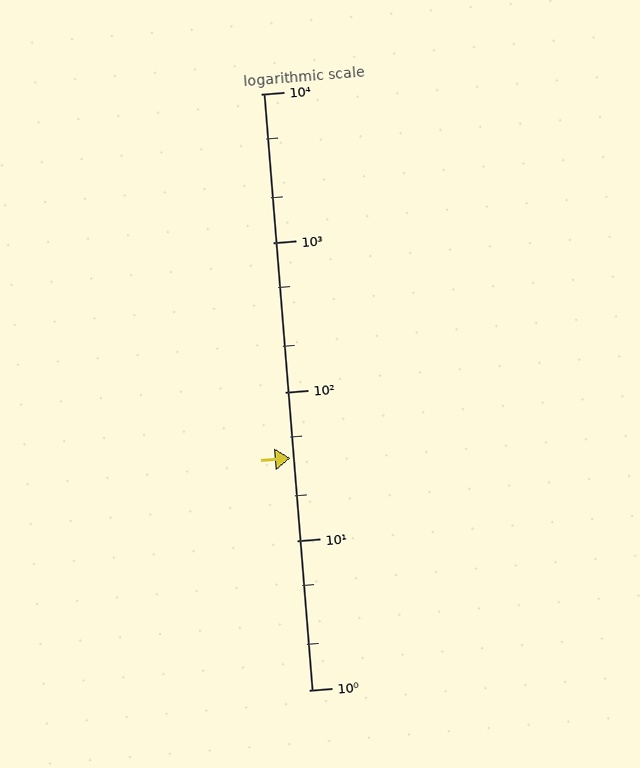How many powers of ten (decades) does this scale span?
The scale spans 4 decades, from 1 to 10000.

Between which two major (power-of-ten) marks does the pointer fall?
The pointer is between 10 and 100.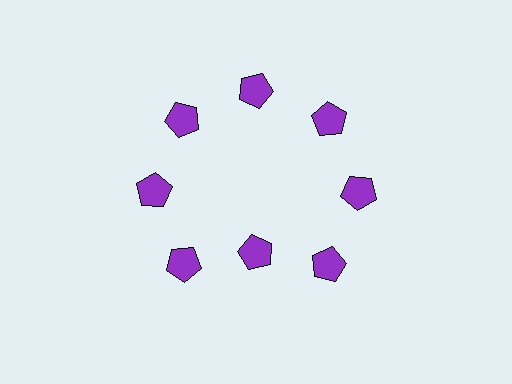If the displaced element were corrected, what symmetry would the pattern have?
It would have 8-fold rotational symmetry — the pattern would map onto itself every 45 degrees.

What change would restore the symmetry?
The symmetry would be restored by moving it outward, back onto the ring so that all 8 pentagons sit at equal angles and equal distance from the center.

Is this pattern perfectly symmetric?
No. The 8 purple pentagons are arranged in a ring, but one element near the 6 o'clock position is pulled inward toward the center, breaking the 8-fold rotational symmetry.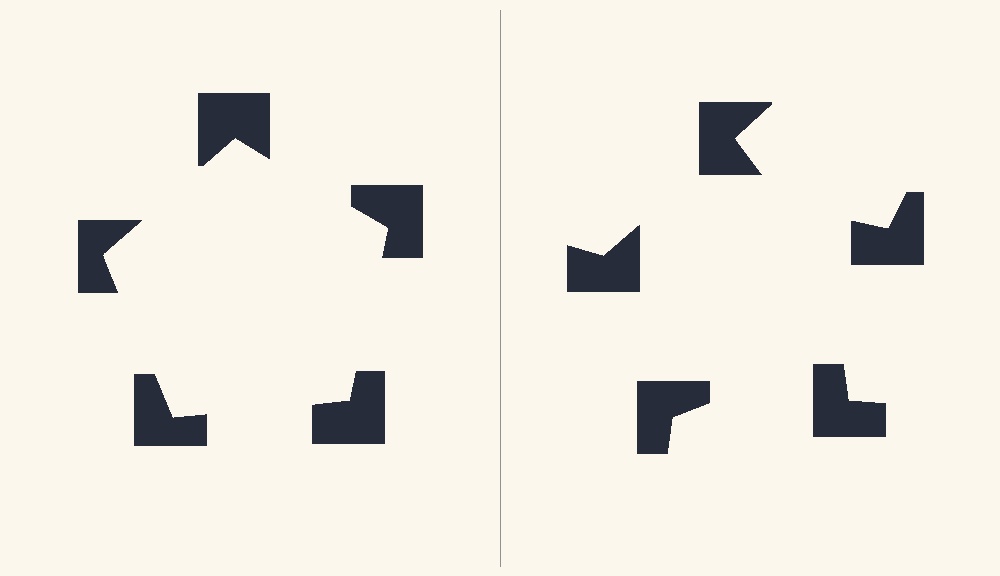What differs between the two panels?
The notched squares are positioned identically on both sides; only the wedge orientations differ. On the left they align to a pentagon; on the right they are misaligned.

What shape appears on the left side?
An illusory pentagon.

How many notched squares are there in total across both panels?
10 — 5 on each side.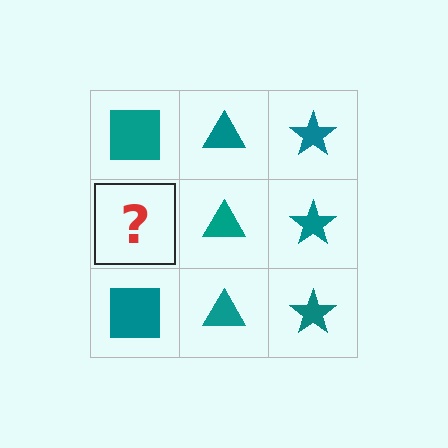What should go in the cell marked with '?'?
The missing cell should contain a teal square.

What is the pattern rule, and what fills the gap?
The rule is that each column has a consistent shape. The gap should be filled with a teal square.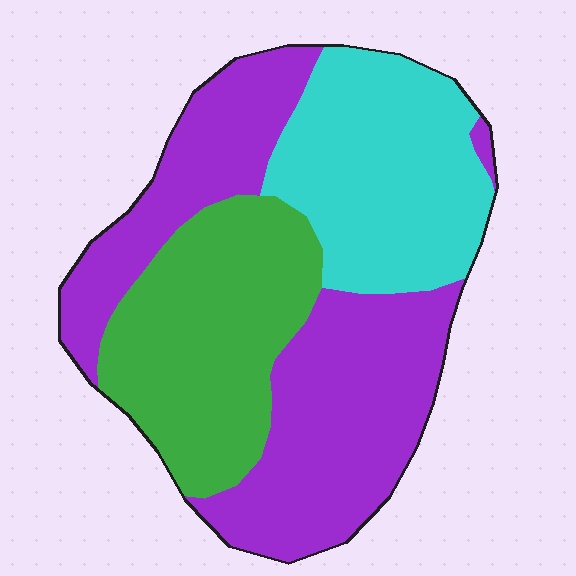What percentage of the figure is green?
Green covers 29% of the figure.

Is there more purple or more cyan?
Purple.